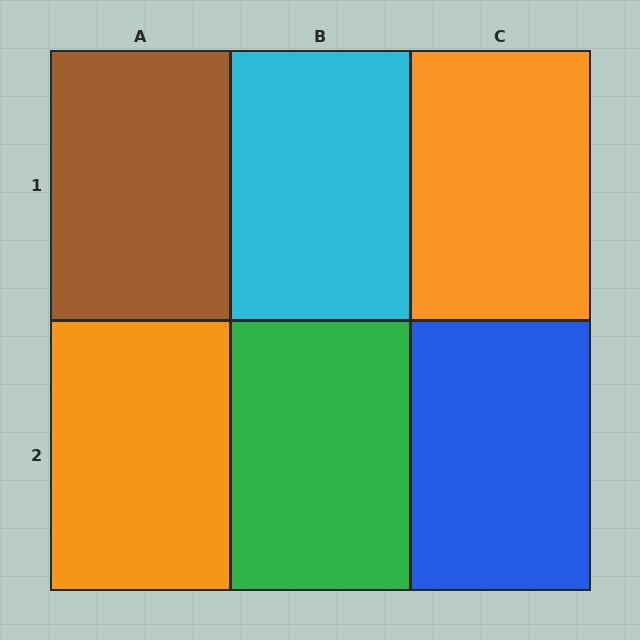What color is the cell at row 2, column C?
Blue.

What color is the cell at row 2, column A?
Orange.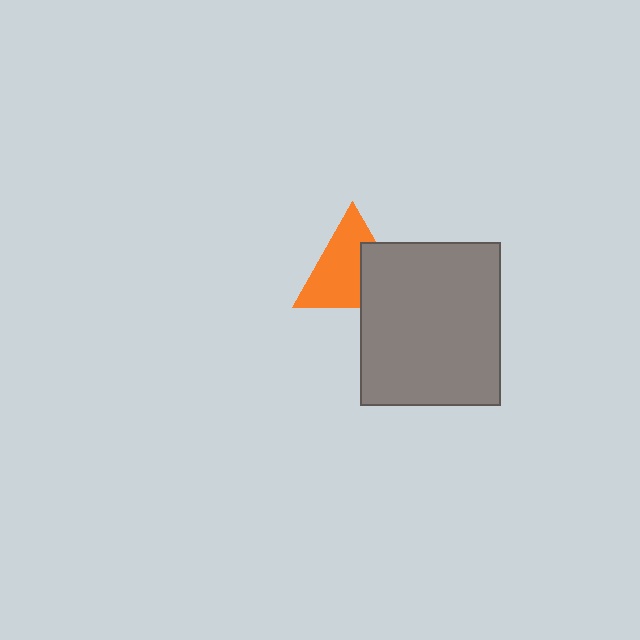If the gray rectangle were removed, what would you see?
You would see the complete orange triangle.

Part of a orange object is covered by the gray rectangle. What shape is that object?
It is a triangle.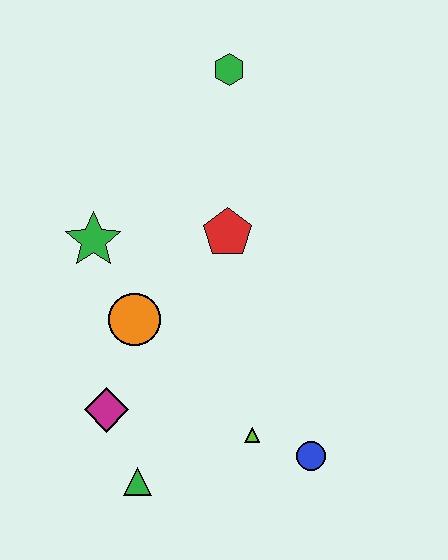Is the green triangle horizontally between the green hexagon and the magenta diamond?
Yes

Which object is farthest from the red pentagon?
The green triangle is farthest from the red pentagon.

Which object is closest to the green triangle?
The magenta diamond is closest to the green triangle.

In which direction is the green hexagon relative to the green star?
The green hexagon is above the green star.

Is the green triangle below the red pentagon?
Yes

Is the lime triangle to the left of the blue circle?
Yes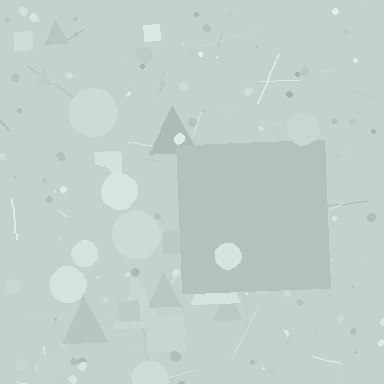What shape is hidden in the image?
A square is hidden in the image.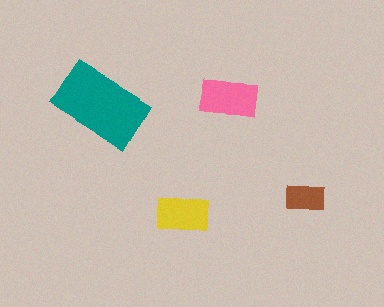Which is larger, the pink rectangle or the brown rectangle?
The pink one.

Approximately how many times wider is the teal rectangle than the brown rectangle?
About 2.5 times wider.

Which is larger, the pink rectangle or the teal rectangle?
The teal one.